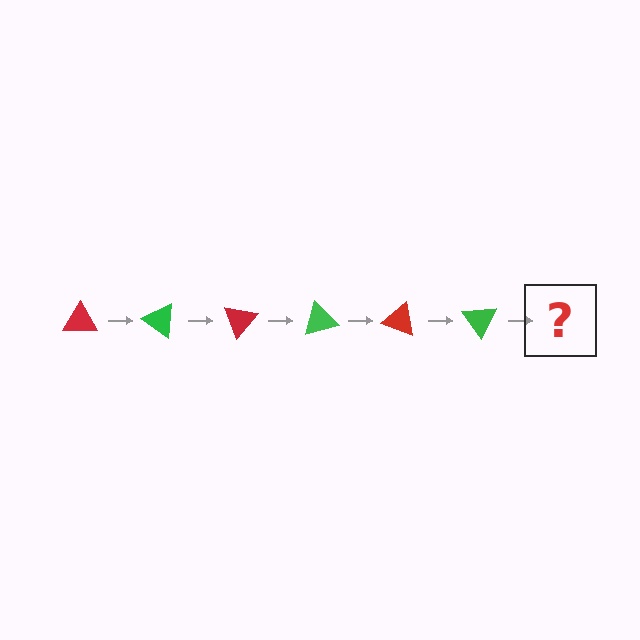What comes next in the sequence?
The next element should be a red triangle, rotated 210 degrees from the start.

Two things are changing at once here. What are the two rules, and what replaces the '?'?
The two rules are that it rotates 35 degrees each step and the color cycles through red and green. The '?' should be a red triangle, rotated 210 degrees from the start.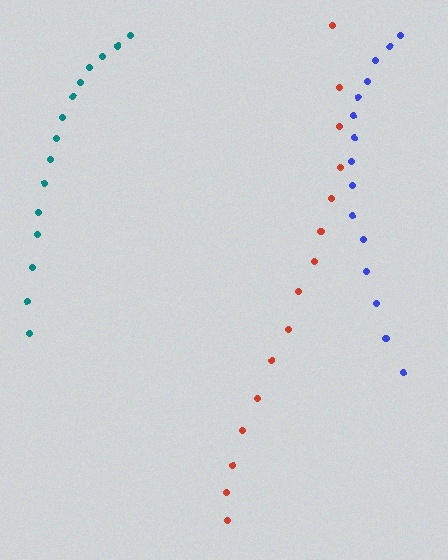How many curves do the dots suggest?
There are 3 distinct paths.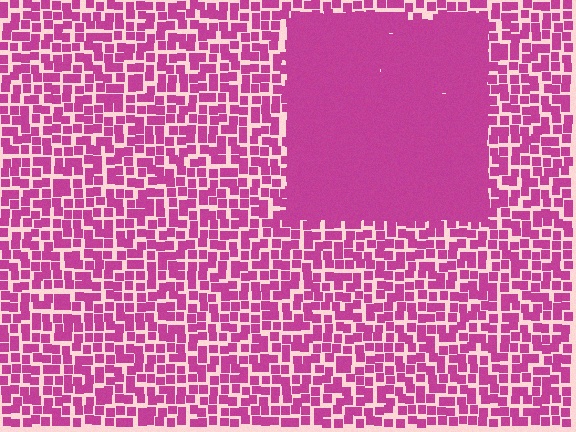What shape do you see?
I see a rectangle.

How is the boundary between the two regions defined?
The boundary is defined by a change in element density (approximately 2.4x ratio). All elements are the same color, size, and shape.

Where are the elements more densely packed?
The elements are more densely packed inside the rectangle boundary.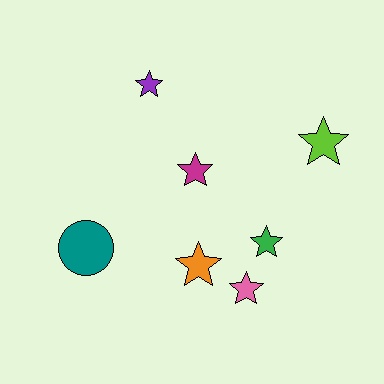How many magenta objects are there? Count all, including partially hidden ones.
There is 1 magenta object.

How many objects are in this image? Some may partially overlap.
There are 7 objects.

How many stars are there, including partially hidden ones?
There are 6 stars.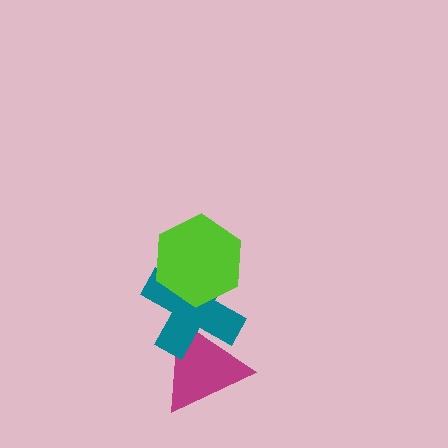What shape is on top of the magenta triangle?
The teal cross is on top of the magenta triangle.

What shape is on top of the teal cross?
The lime hexagon is on top of the teal cross.